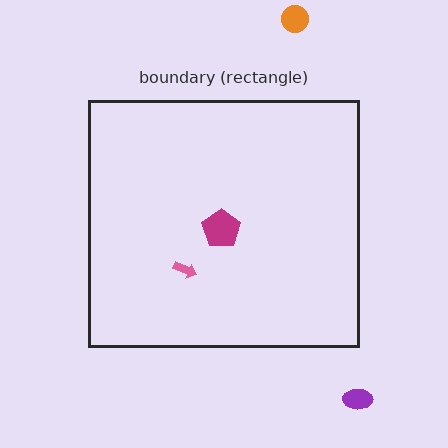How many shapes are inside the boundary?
2 inside, 2 outside.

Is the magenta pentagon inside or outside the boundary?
Inside.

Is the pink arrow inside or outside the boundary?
Inside.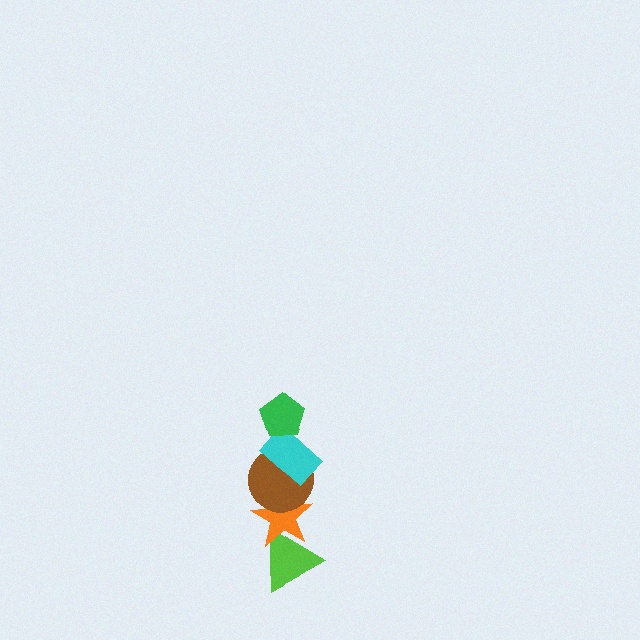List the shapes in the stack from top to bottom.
From top to bottom: the green pentagon, the cyan rectangle, the brown circle, the orange star, the lime triangle.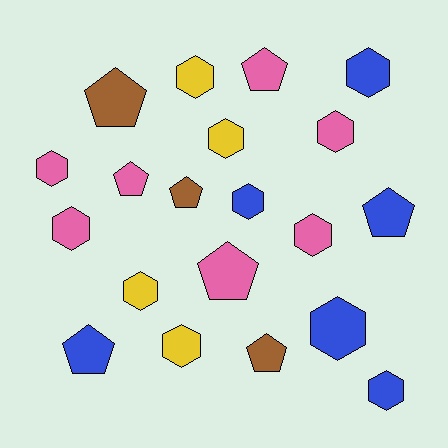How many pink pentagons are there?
There are 3 pink pentagons.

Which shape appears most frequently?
Hexagon, with 12 objects.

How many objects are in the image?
There are 20 objects.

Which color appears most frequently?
Pink, with 7 objects.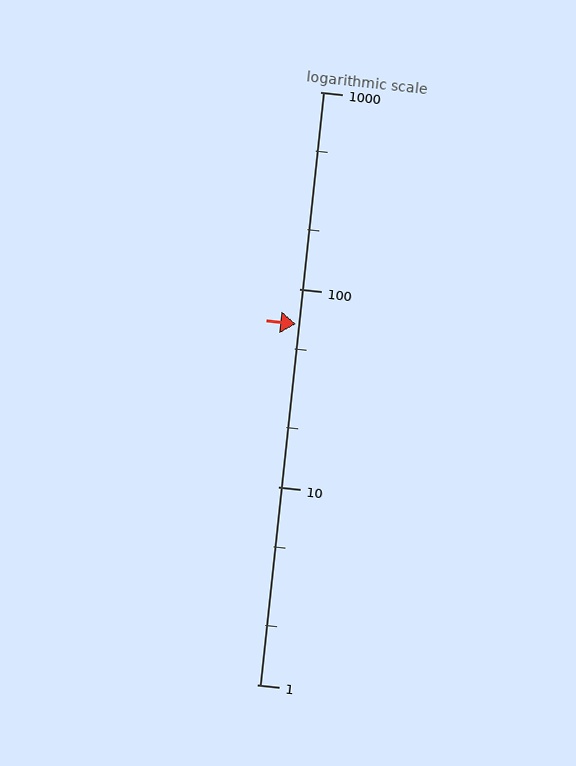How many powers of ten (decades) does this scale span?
The scale spans 3 decades, from 1 to 1000.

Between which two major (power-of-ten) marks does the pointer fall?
The pointer is between 10 and 100.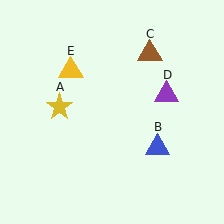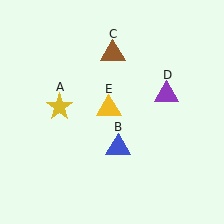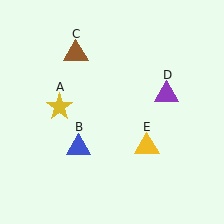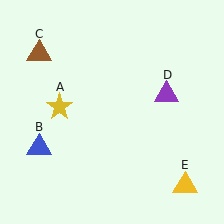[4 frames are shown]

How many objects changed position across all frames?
3 objects changed position: blue triangle (object B), brown triangle (object C), yellow triangle (object E).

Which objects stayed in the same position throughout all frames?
Yellow star (object A) and purple triangle (object D) remained stationary.